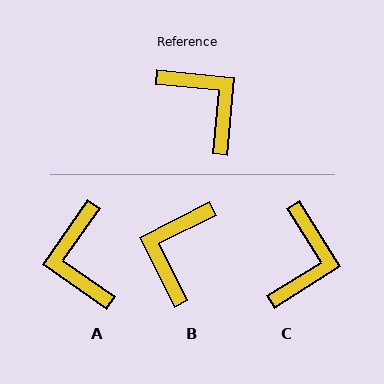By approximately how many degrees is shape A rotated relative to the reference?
Approximately 151 degrees counter-clockwise.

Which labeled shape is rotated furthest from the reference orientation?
A, about 151 degrees away.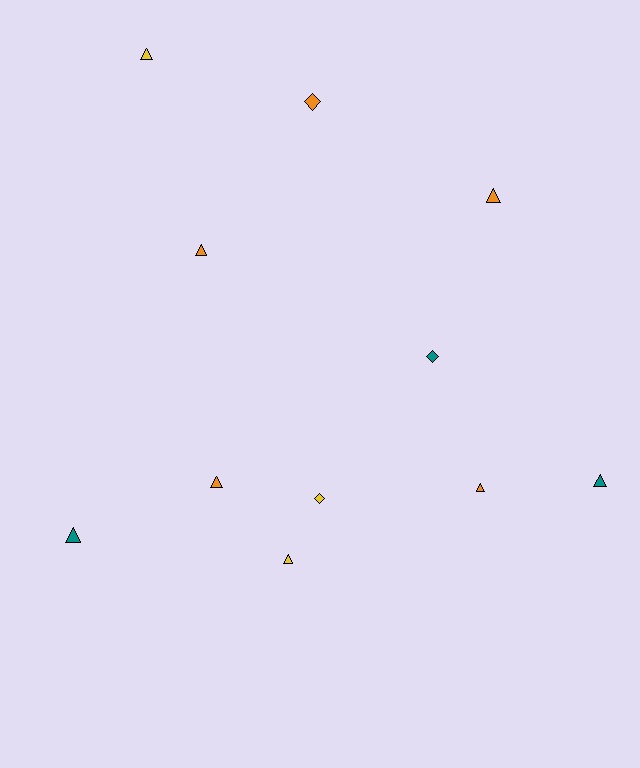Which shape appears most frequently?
Triangle, with 8 objects.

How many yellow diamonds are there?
There is 1 yellow diamond.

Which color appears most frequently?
Orange, with 5 objects.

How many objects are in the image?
There are 11 objects.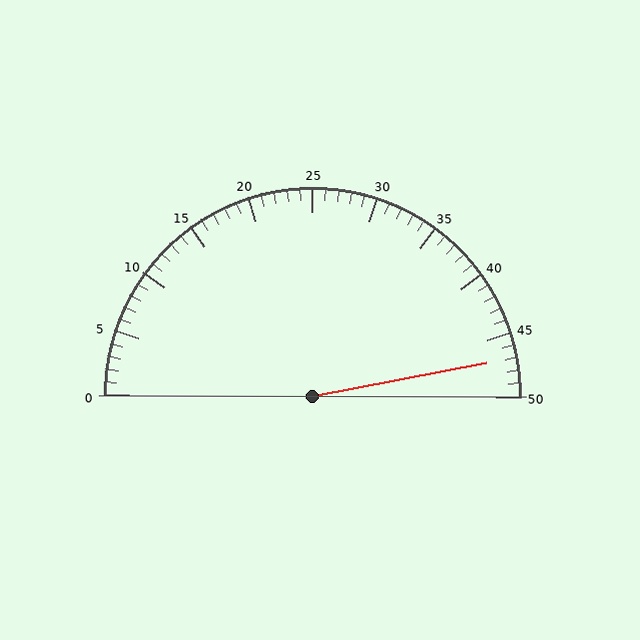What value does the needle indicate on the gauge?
The needle indicates approximately 47.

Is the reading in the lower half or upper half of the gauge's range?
The reading is in the upper half of the range (0 to 50).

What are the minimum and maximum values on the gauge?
The gauge ranges from 0 to 50.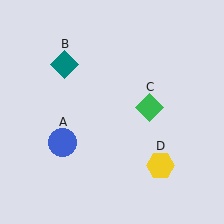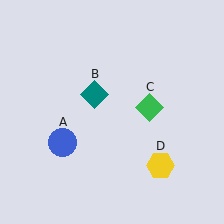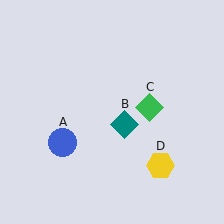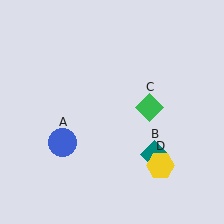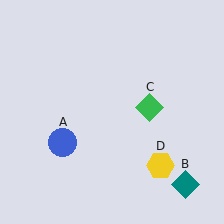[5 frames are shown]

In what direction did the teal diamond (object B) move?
The teal diamond (object B) moved down and to the right.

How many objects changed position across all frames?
1 object changed position: teal diamond (object B).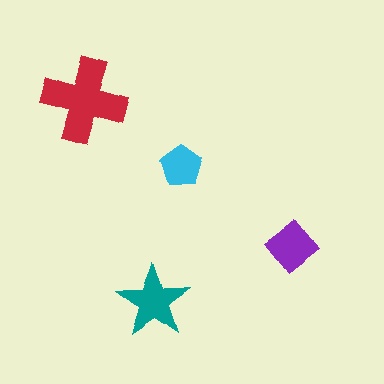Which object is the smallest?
The cyan pentagon.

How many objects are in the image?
There are 4 objects in the image.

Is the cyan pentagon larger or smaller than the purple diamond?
Smaller.